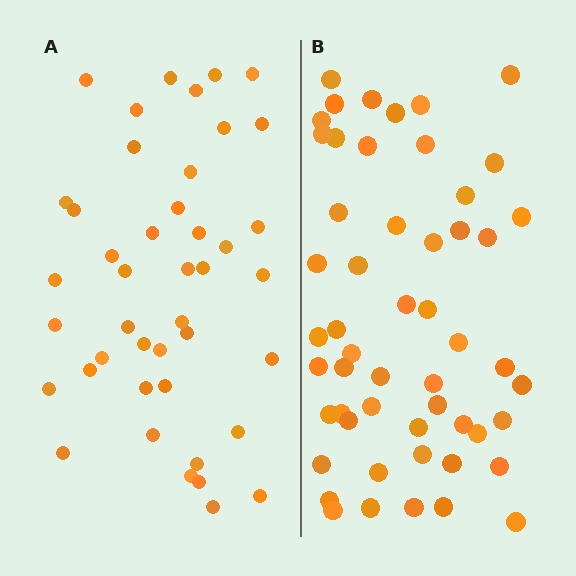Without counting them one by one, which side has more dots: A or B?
Region B (the right region) has more dots.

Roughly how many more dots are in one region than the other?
Region B has roughly 10 or so more dots than region A.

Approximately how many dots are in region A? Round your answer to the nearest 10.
About 40 dots. (The exact count is 43, which rounds to 40.)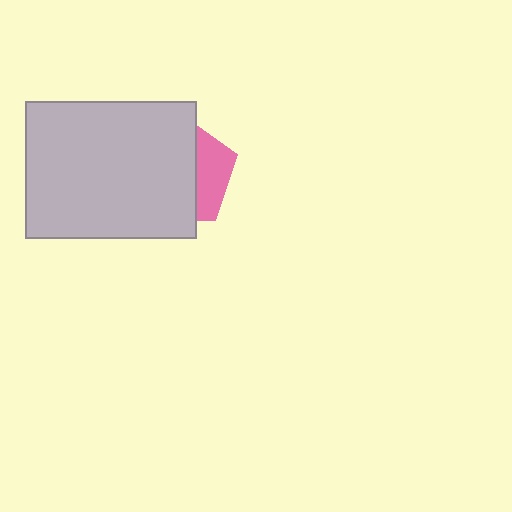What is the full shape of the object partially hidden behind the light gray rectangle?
The partially hidden object is a pink pentagon.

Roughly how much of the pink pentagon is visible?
A small part of it is visible (roughly 31%).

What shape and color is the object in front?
The object in front is a light gray rectangle.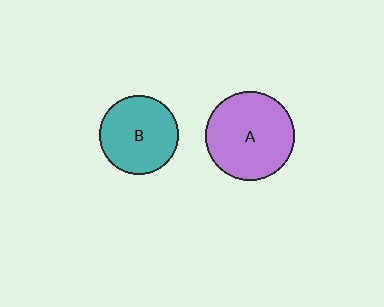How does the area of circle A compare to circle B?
Approximately 1.3 times.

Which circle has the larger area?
Circle A (purple).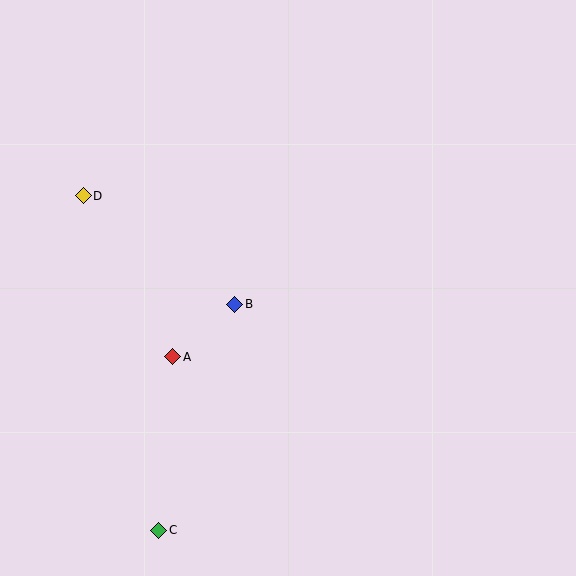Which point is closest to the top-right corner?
Point B is closest to the top-right corner.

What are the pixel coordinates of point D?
Point D is at (83, 196).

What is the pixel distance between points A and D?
The distance between A and D is 184 pixels.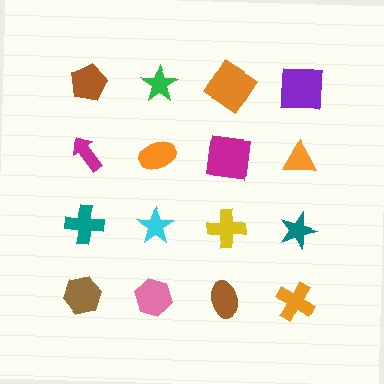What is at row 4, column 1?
A brown hexagon.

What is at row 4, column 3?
A brown ellipse.